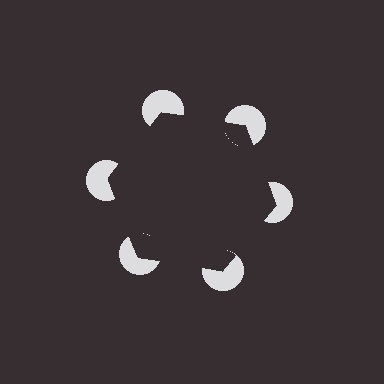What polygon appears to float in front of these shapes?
An illusory hexagon — its edges are inferred from the aligned wedge cuts in the pac-man discs, not physically drawn.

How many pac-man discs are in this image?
There are 6 — one at each vertex of the illusory hexagon.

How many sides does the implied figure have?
6 sides.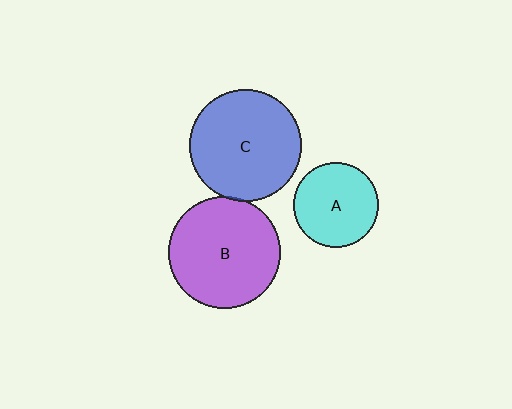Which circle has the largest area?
Circle B (purple).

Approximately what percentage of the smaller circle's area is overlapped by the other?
Approximately 5%.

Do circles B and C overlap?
Yes.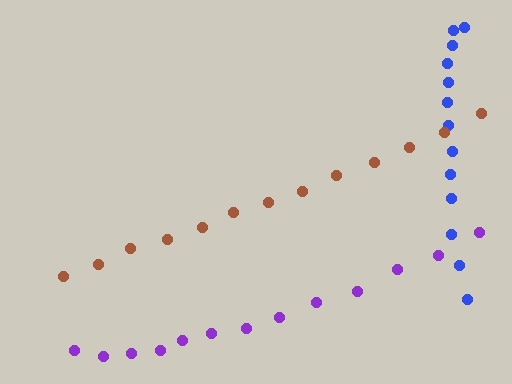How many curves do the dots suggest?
There are 3 distinct paths.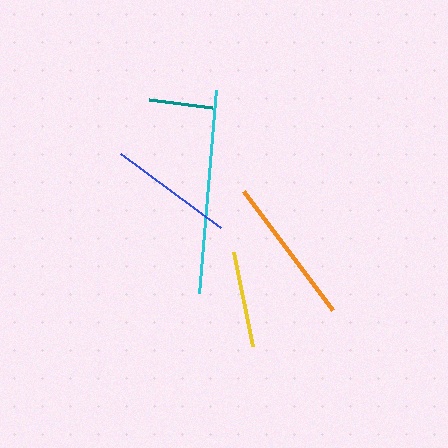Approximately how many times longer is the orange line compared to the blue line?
The orange line is approximately 1.2 times the length of the blue line.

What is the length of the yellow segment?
The yellow segment is approximately 96 pixels long.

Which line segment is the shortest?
The teal line is the shortest at approximately 64 pixels.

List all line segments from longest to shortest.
From longest to shortest: cyan, orange, blue, yellow, teal.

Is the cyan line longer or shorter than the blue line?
The cyan line is longer than the blue line.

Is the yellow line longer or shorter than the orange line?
The orange line is longer than the yellow line.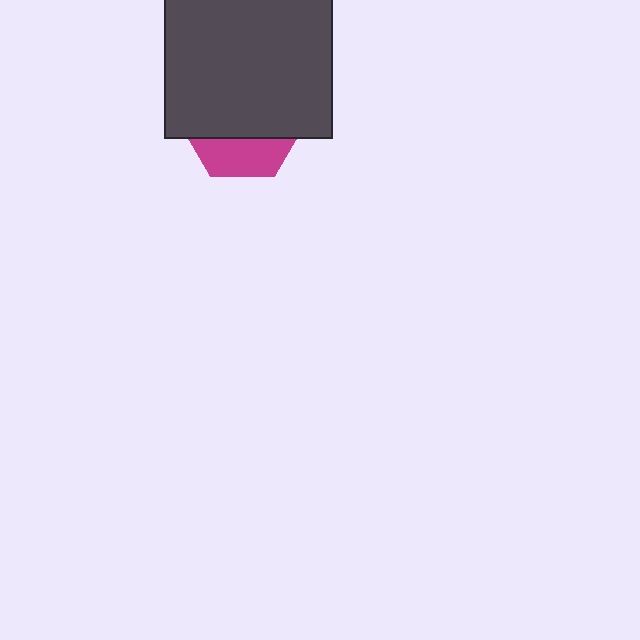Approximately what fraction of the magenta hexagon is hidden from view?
Roughly 70% of the magenta hexagon is hidden behind the dark gray rectangle.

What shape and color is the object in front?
The object in front is a dark gray rectangle.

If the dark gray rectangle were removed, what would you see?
You would see the complete magenta hexagon.